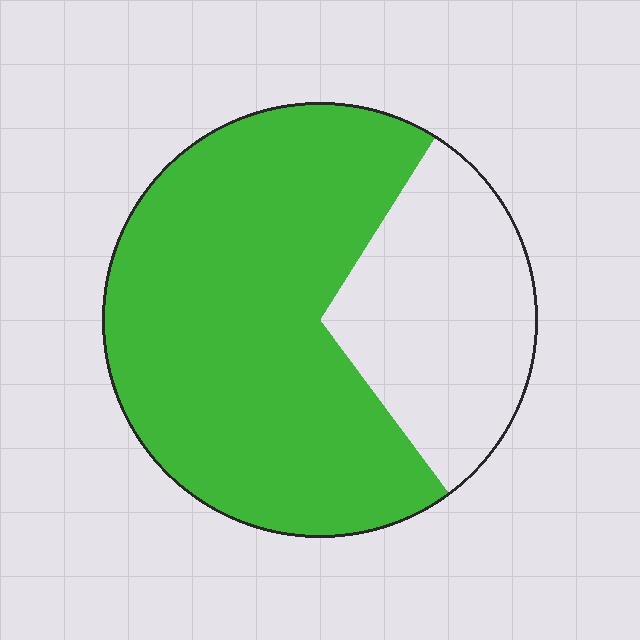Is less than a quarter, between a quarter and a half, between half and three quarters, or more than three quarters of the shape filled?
Between half and three quarters.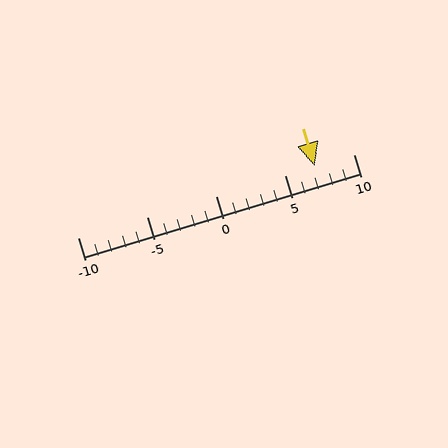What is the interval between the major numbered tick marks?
The major tick marks are spaced 5 units apart.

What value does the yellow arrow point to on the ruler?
The yellow arrow points to approximately 7.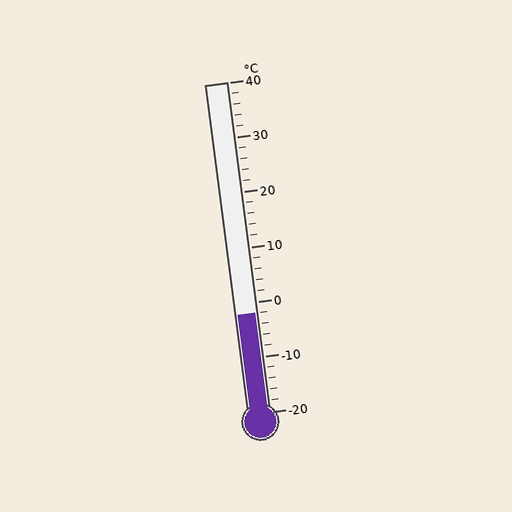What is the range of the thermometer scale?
The thermometer scale ranges from -20°C to 40°C.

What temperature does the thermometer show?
The thermometer shows approximately -2°C.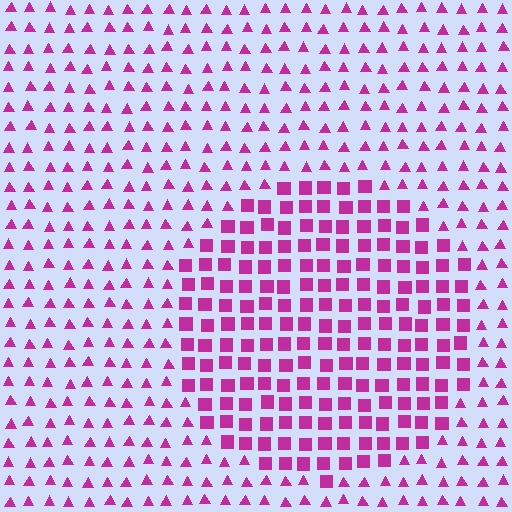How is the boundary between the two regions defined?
The boundary is defined by a change in element shape: squares inside vs. triangles outside. All elements share the same color and spacing.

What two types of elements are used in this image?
The image uses squares inside the circle region and triangles outside it.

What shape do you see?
I see a circle.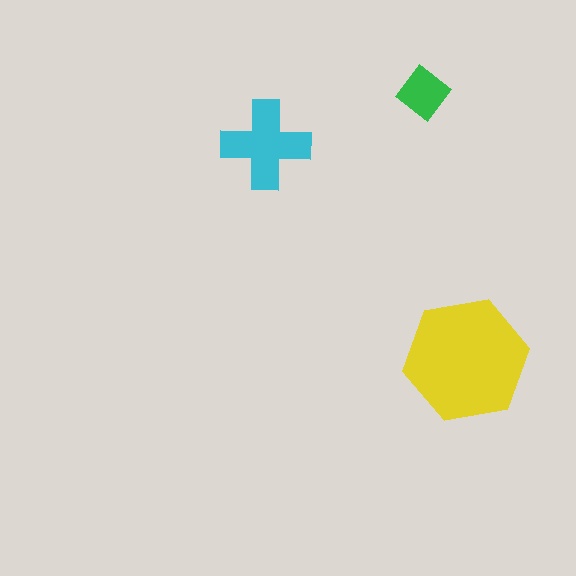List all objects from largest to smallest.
The yellow hexagon, the cyan cross, the green diamond.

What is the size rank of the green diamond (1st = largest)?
3rd.